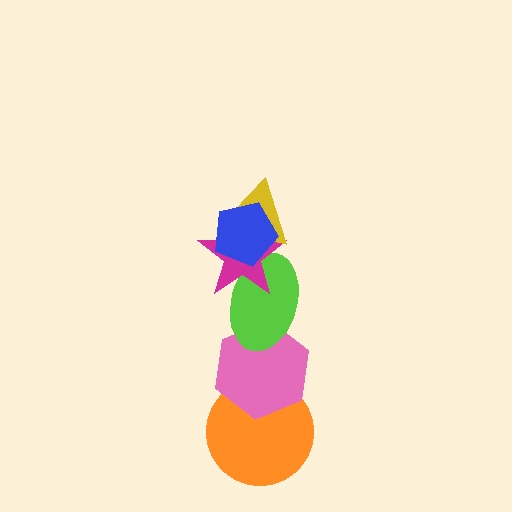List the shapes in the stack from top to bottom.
From top to bottom: the blue pentagon, the yellow triangle, the magenta star, the lime ellipse, the pink hexagon, the orange circle.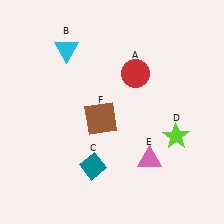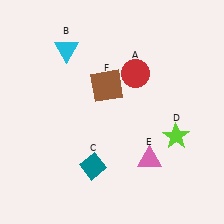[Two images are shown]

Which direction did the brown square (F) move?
The brown square (F) moved up.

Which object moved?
The brown square (F) moved up.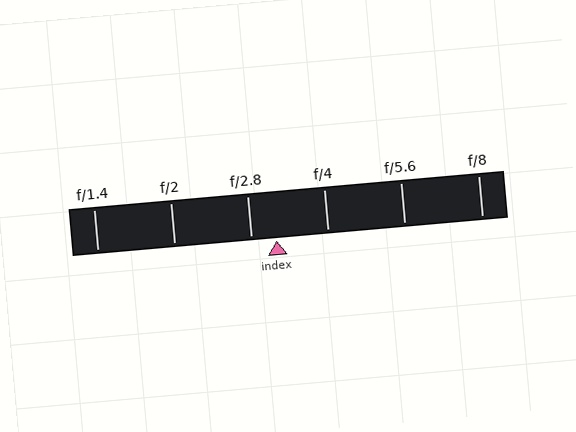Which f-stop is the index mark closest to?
The index mark is closest to f/2.8.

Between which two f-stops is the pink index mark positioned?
The index mark is between f/2.8 and f/4.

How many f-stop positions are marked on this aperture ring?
There are 6 f-stop positions marked.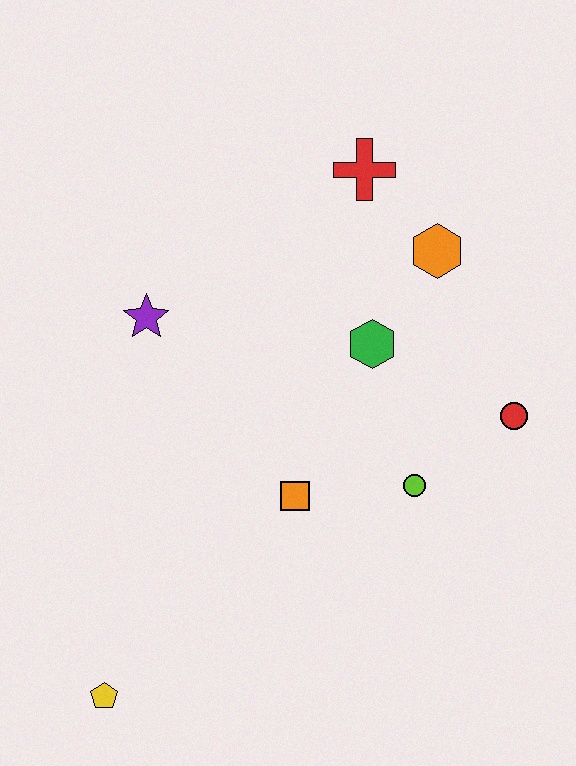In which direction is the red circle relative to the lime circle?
The red circle is to the right of the lime circle.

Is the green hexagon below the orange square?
No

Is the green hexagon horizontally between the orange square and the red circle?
Yes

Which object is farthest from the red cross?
The yellow pentagon is farthest from the red cross.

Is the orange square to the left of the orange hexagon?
Yes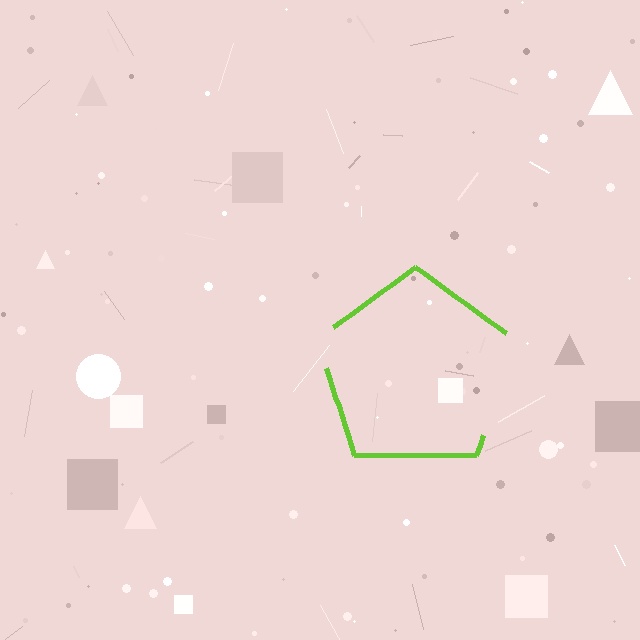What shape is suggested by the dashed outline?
The dashed outline suggests a pentagon.